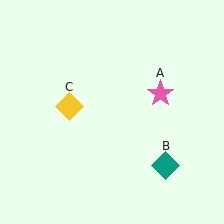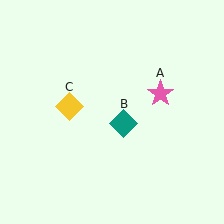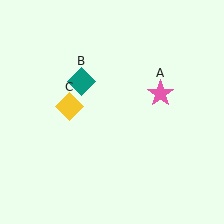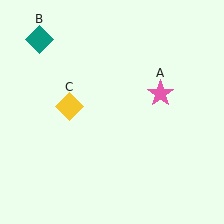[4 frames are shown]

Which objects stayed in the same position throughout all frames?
Pink star (object A) and yellow diamond (object C) remained stationary.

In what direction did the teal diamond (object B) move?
The teal diamond (object B) moved up and to the left.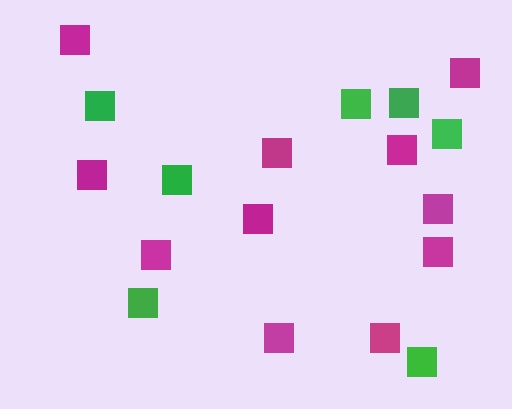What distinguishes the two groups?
There are 2 groups: one group of green squares (7) and one group of magenta squares (11).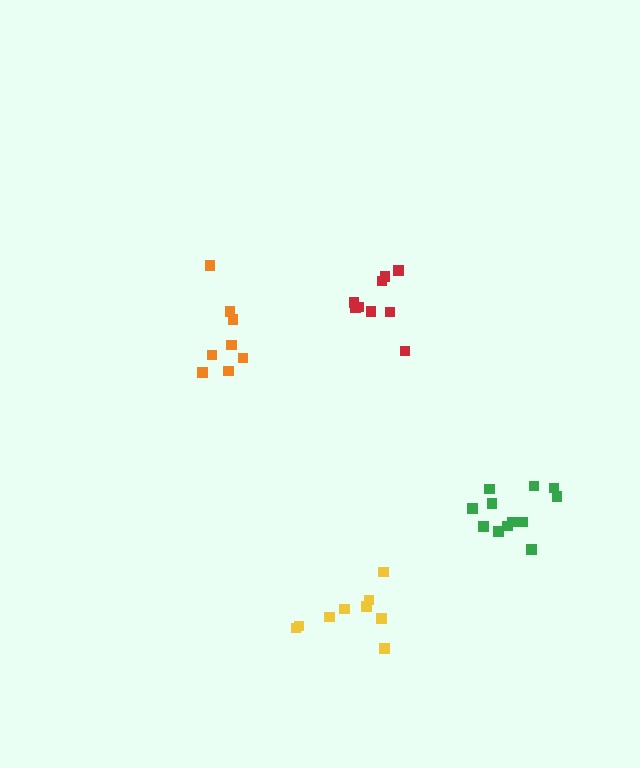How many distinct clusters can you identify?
There are 4 distinct clusters.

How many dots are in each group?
Group 1: 9 dots, Group 2: 12 dots, Group 3: 9 dots, Group 4: 8 dots (38 total).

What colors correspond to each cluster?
The clusters are colored: red, green, yellow, orange.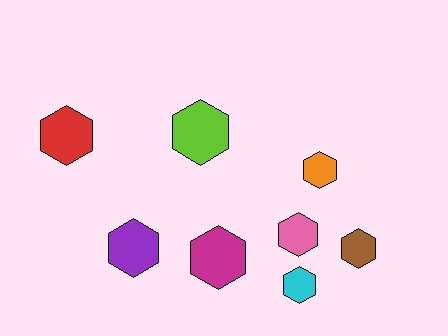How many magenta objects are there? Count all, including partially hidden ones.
There is 1 magenta object.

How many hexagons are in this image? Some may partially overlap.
There are 8 hexagons.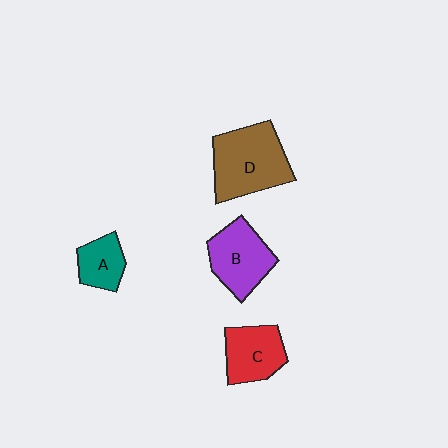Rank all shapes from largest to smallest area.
From largest to smallest: D (brown), B (purple), C (red), A (teal).